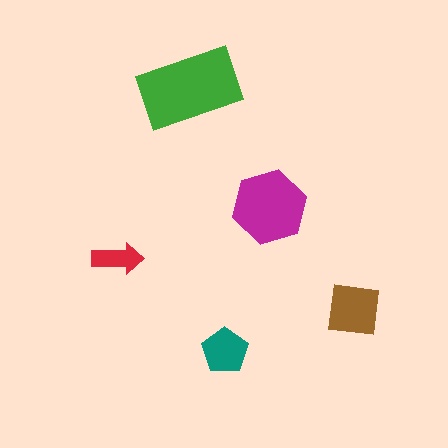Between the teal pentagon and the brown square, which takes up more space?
The brown square.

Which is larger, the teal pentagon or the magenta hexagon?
The magenta hexagon.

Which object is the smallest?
The red arrow.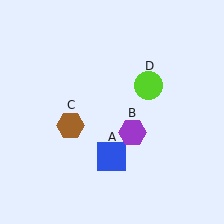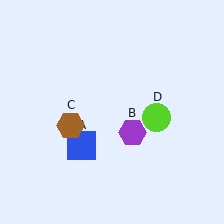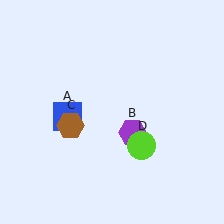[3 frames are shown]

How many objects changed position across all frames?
2 objects changed position: blue square (object A), lime circle (object D).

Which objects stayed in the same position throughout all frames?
Purple hexagon (object B) and brown hexagon (object C) remained stationary.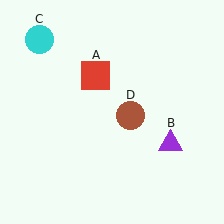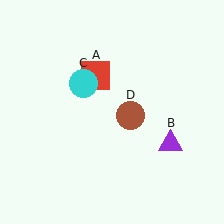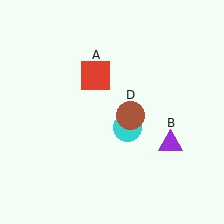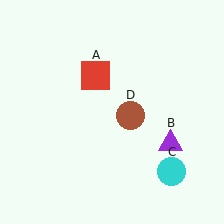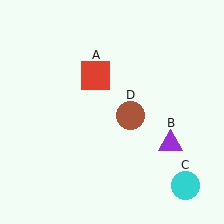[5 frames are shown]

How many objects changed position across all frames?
1 object changed position: cyan circle (object C).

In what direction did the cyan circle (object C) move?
The cyan circle (object C) moved down and to the right.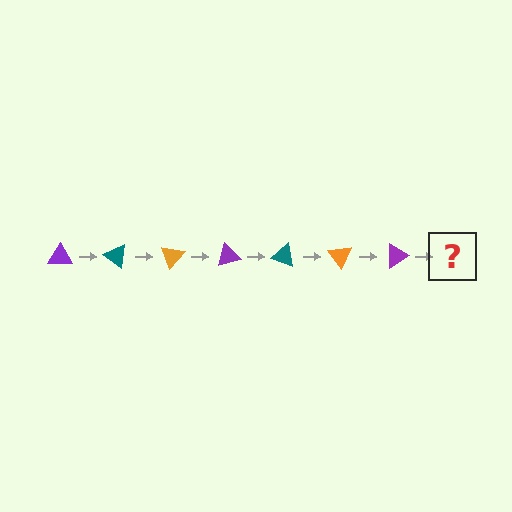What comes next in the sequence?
The next element should be a teal triangle, rotated 245 degrees from the start.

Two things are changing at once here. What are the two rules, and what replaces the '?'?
The two rules are that it rotates 35 degrees each step and the color cycles through purple, teal, and orange. The '?' should be a teal triangle, rotated 245 degrees from the start.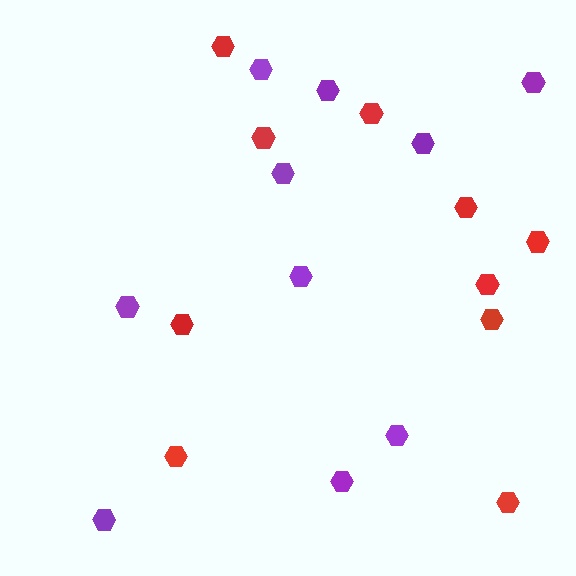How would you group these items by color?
There are 2 groups: one group of purple hexagons (10) and one group of red hexagons (10).